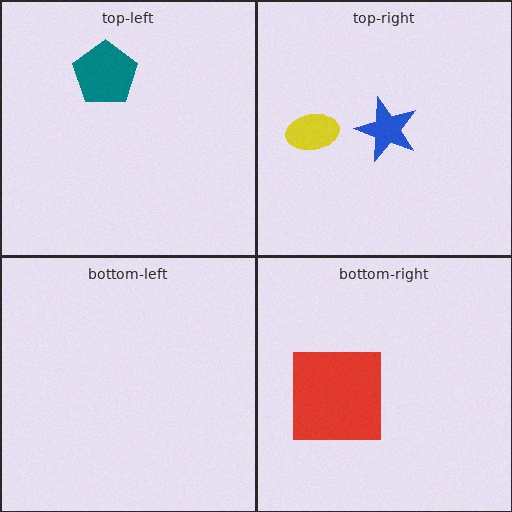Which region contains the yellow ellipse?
The top-right region.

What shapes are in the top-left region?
The teal pentagon.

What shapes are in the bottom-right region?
The red square.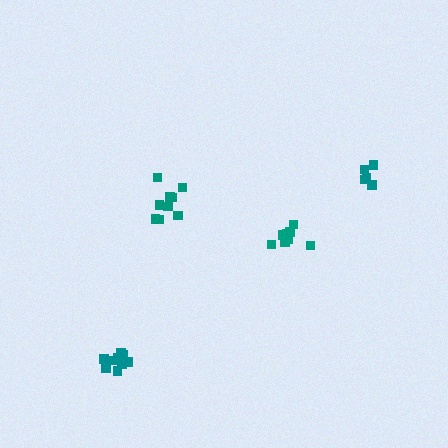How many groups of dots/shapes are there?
There are 4 groups.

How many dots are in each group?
Group 1: 10 dots, Group 2: 11 dots, Group 3: 5 dots, Group 4: 8 dots (34 total).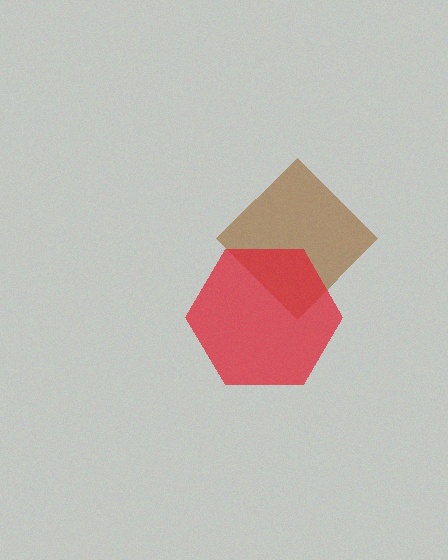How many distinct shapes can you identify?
There are 2 distinct shapes: a brown diamond, a red hexagon.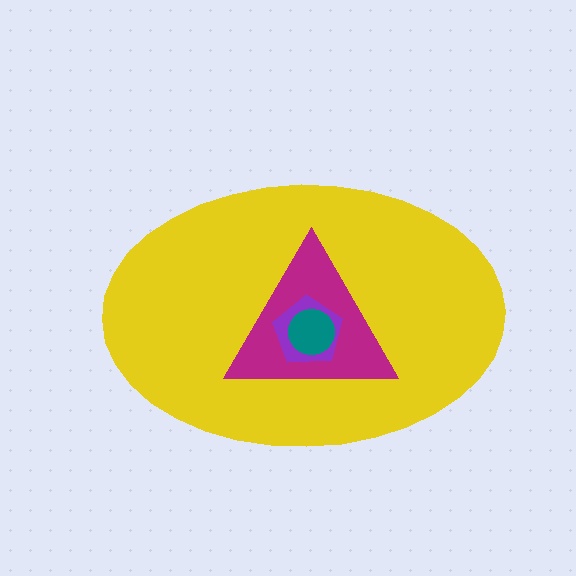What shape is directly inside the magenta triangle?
The purple pentagon.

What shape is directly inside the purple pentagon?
The teal circle.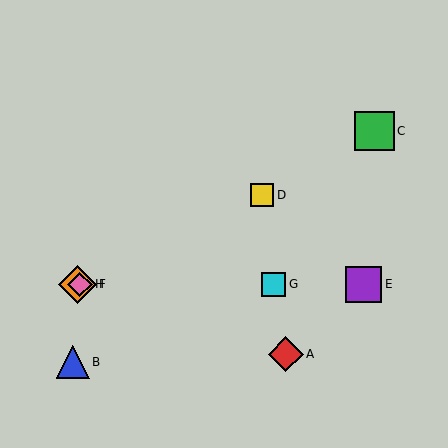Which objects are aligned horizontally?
Objects E, F, G, H are aligned horizontally.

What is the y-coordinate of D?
Object D is at y≈195.